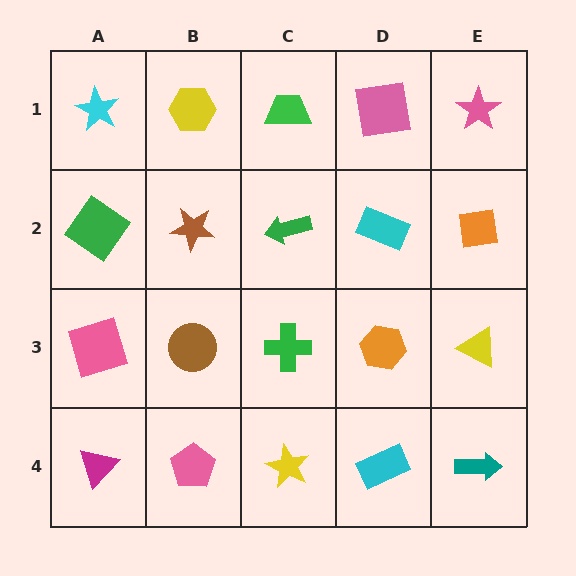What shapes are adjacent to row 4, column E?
A yellow triangle (row 3, column E), a cyan rectangle (row 4, column D).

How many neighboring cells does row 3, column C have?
4.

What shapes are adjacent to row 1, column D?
A cyan rectangle (row 2, column D), a green trapezoid (row 1, column C), a pink star (row 1, column E).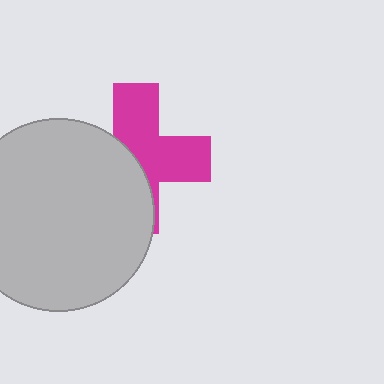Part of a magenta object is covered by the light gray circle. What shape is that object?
It is a cross.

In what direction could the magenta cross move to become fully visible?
The magenta cross could move right. That would shift it out from behind the light gray circle entirely.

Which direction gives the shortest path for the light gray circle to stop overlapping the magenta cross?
Moving left gives the shortest separation.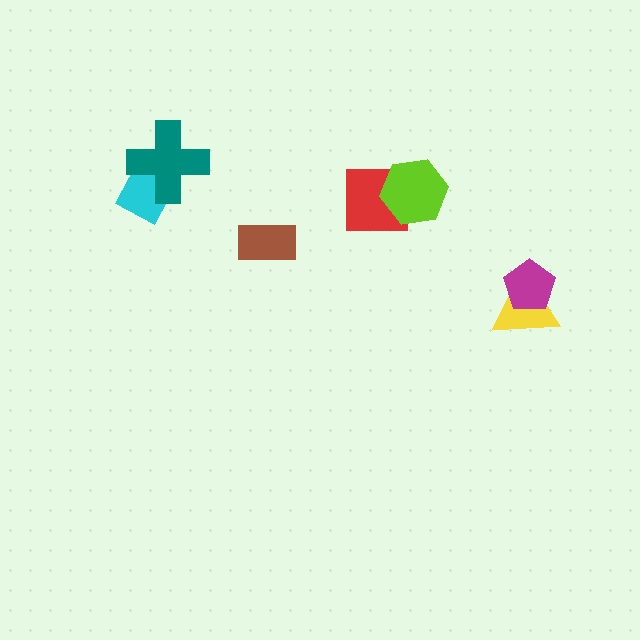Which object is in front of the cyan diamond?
The teal cross is in front of the cyan diamond.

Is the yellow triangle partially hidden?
Yes, it is partially covered by another shape.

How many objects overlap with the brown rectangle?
0 objects overlap with the brown rectangle.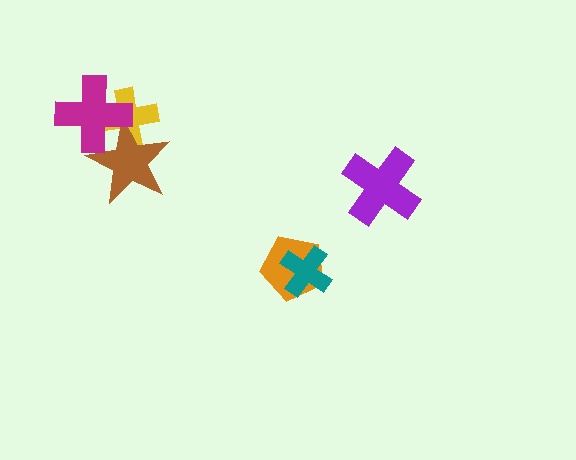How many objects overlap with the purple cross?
0 objects overlap with the purple cross.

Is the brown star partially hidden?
Yes, it is partially covered by another shape.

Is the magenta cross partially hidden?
No, no other shape covers it.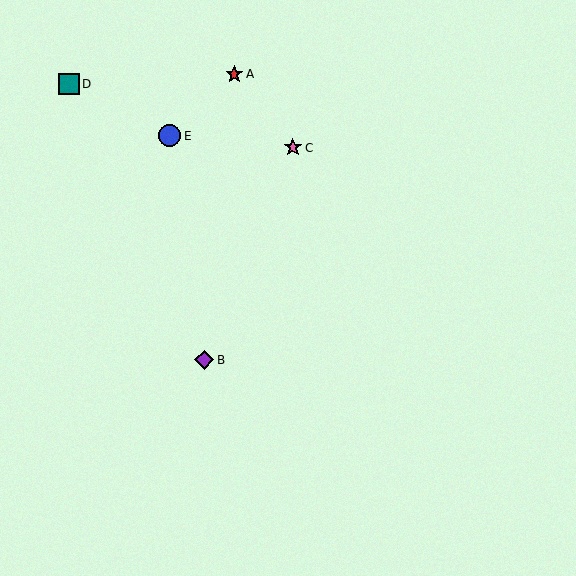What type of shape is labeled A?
Shape A is a red star.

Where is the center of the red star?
The center of the red star is at (234, 74).